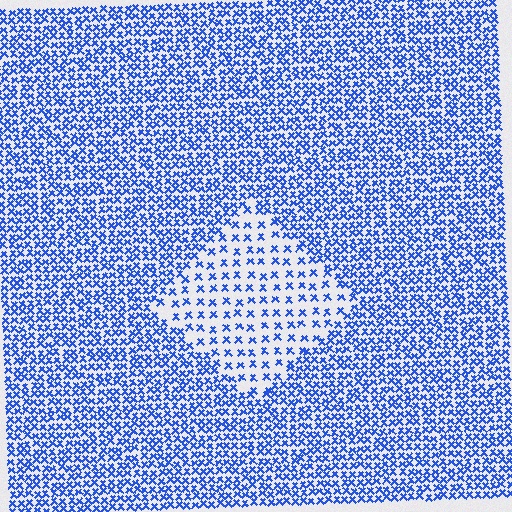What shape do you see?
I see a diamond.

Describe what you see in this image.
The image contains small blue elements arranged at two different densities. A diamond-shaped region is visible where the elements are less densely packed than the surrounding area.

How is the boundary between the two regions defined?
The boundary is defined by a change in element density (approximately 2.4x ratio). All elements are the same color, size, and shape.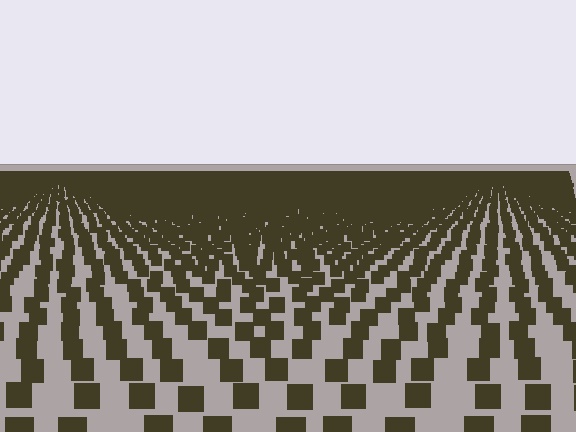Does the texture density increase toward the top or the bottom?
Density increases toward the top.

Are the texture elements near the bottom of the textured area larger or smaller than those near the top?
Larger. Near the bottom, elements are closer to the viewer and appear at a bigger on-screen size.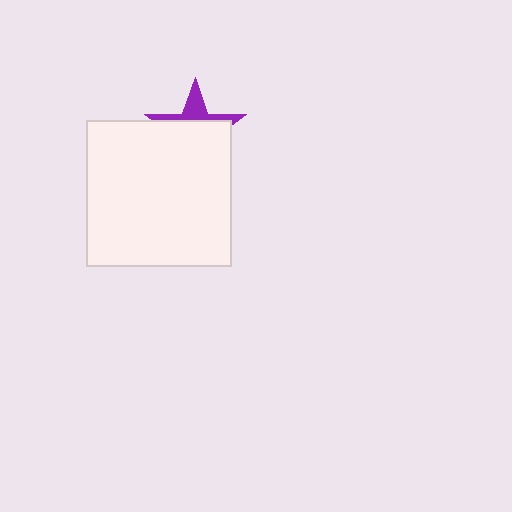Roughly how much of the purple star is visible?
A small part of it is visible (roughly 31%).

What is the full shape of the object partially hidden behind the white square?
The partially hidden object is a purple star.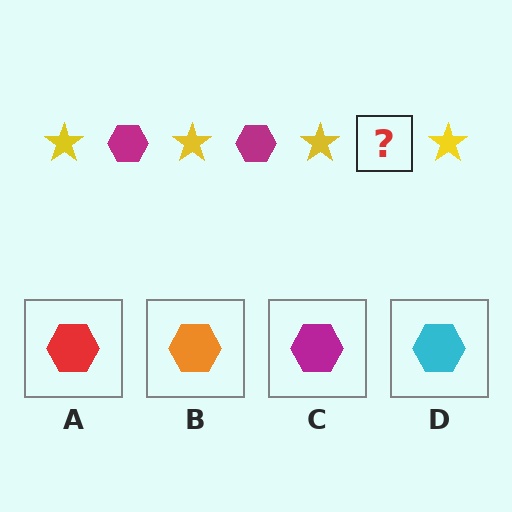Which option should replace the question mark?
Option C.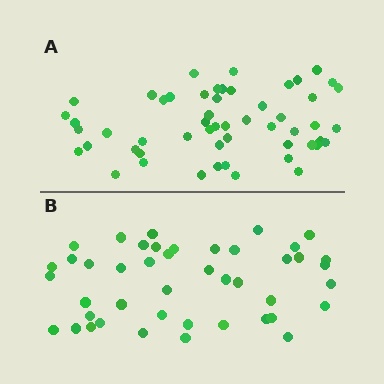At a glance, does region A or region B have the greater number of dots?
Region A (the top region) has more dots.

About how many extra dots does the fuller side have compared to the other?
Region A has roughly 10 or so more dots than region B.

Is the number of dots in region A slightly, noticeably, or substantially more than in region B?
Region A has only slightly more — the two regions are fairly close. The ratio is roughly 1.2 to 1.